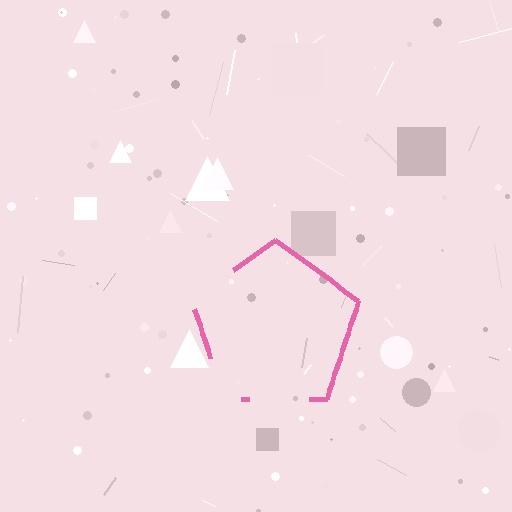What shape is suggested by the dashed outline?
The dashed outline suggests a pentagon.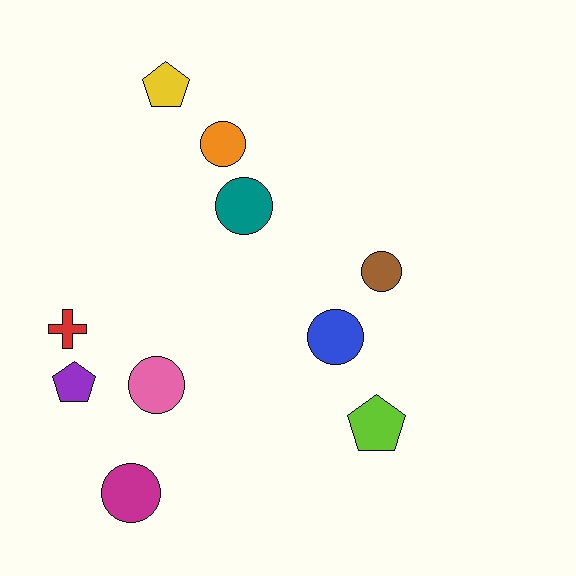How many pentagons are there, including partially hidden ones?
There are 3 pentagons.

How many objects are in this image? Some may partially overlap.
There are 10 objects.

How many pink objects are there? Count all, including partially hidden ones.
There is 1 pink object.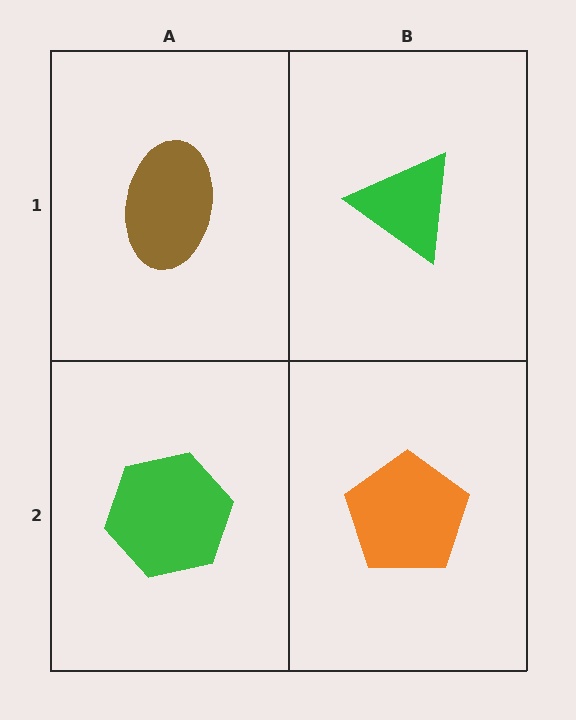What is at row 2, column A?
A green hexagon.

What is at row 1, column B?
A green triangle.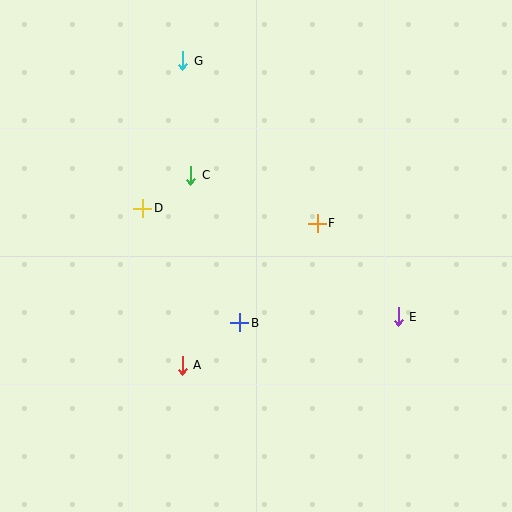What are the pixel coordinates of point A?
Point A is at (182, 365).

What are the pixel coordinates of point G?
Point G is at (183, 61).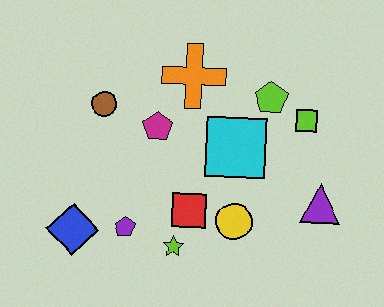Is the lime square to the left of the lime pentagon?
No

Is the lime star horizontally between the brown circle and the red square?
Yes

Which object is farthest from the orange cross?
The blue diamond is farthest from the orange cross.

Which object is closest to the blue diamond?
The purple pentagon is closest to the blue diamond.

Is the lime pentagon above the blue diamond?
Yes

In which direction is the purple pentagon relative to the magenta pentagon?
The purple pentagon is below the magenta pentagon.